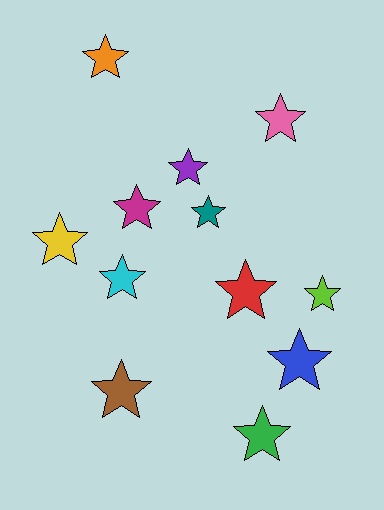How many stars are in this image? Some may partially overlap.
There are 12 stars.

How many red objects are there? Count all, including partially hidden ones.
There is 1 red object.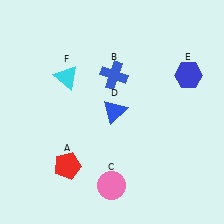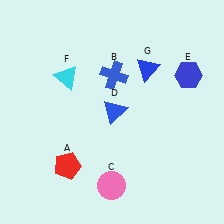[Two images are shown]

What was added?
A blue triangle (G) was added in Image 2.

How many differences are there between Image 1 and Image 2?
There is 1 difference between the two images.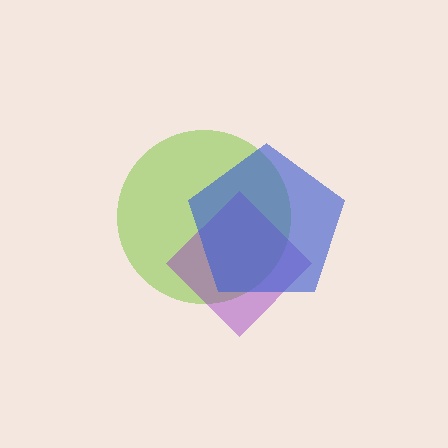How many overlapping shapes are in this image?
There are 3 overlapping shapes in the image.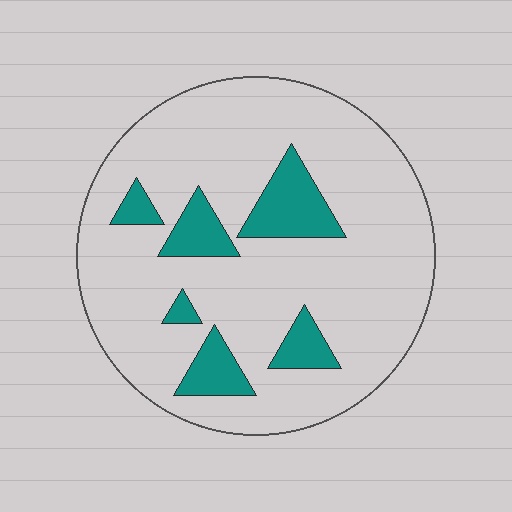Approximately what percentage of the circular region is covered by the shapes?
Approximately 15%.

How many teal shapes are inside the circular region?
6.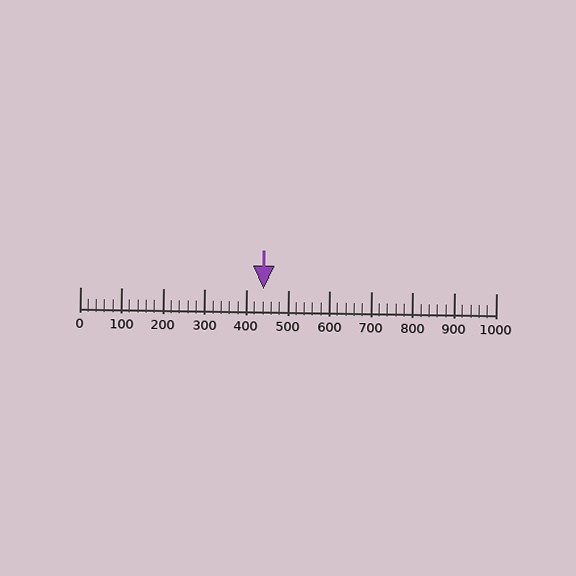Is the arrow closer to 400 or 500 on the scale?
The arrow is closer to 400.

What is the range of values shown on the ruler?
The ruler shows values from 0 to 1000.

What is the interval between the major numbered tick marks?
The major tick marks are spaced 100 units apart.